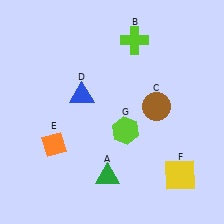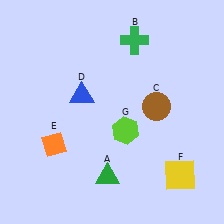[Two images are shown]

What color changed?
The cross (B) changed from lime in Image 1 to green in Image 2.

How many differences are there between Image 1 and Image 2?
There is 1 difference between the two images.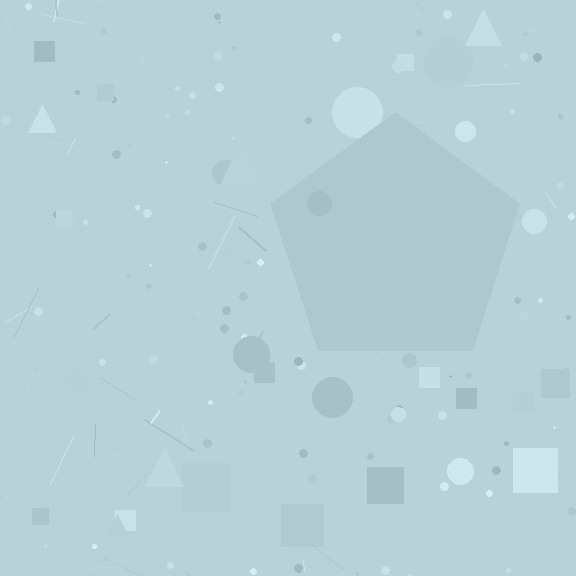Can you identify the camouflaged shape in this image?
The camouflaged shape is a pentagon.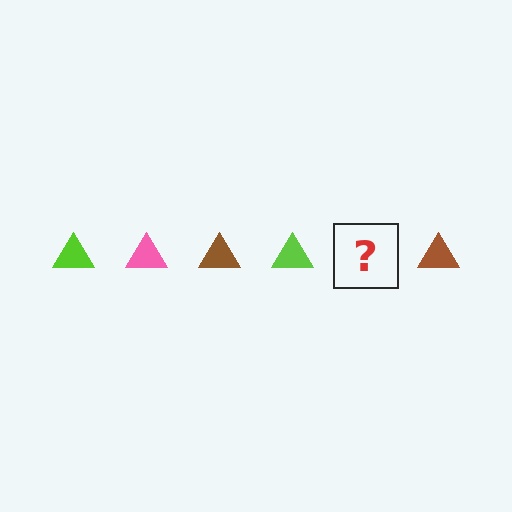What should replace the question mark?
The question mark should be replaced with a pink triangle.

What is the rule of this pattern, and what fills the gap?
The rule is that the pattern cycles through lime, pink, brown triangles. The gap should be filled with a pink triangle.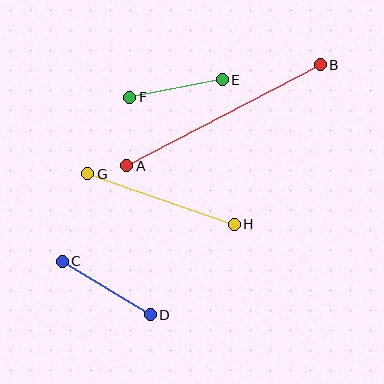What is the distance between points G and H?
The distance is approximately 155 pixels.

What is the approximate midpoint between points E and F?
The midpoint is at approximately (176, 89) pixels.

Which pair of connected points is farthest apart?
Points A and B are farthest apart.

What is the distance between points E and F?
The distance is approximately 94 pixels.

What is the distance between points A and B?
The distance is approximately 219 pixels.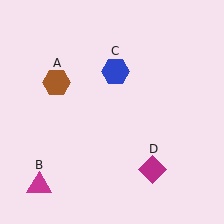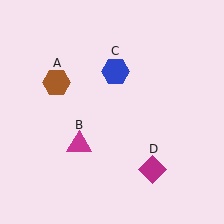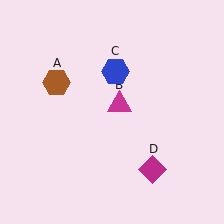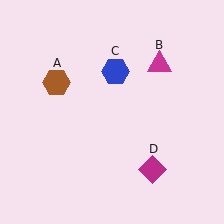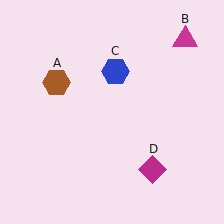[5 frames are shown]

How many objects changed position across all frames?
1 object changed position: magenta triangle (object B).